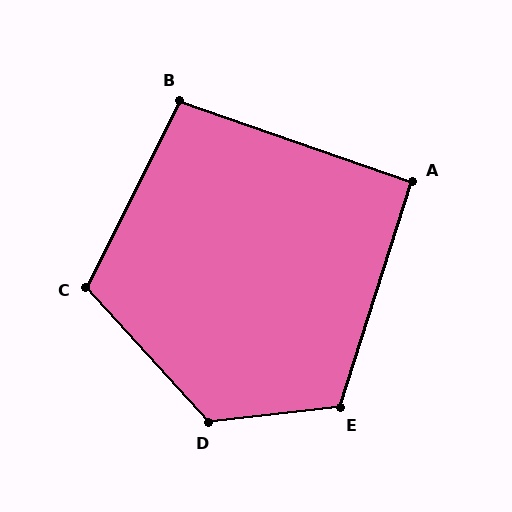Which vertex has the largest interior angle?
D, at approximately 126 degrees.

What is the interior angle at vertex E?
Approximately 114 degrees (obtuse).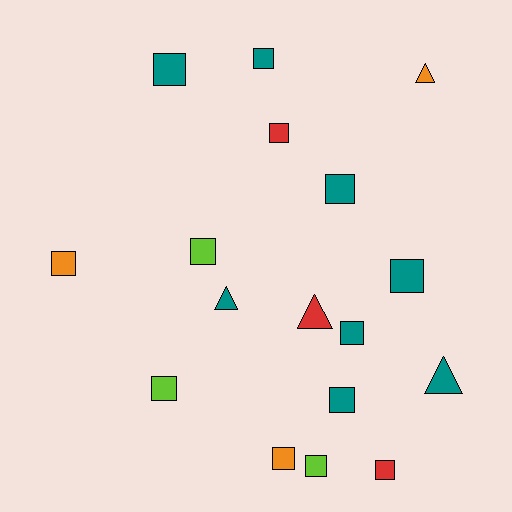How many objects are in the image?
There are 17 objects.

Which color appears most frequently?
Teal, with 8 objects.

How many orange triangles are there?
There is 1 orange triangle.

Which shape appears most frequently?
Square, with 13 objects.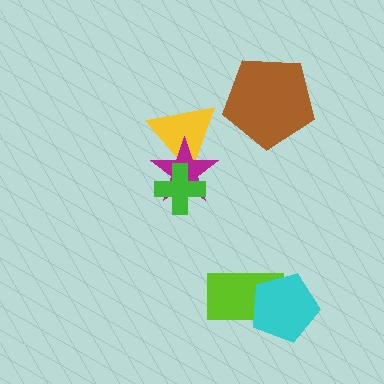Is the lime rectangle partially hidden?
Yes, it is partially covered by another shape.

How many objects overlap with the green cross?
2 objects overlap with the green cross.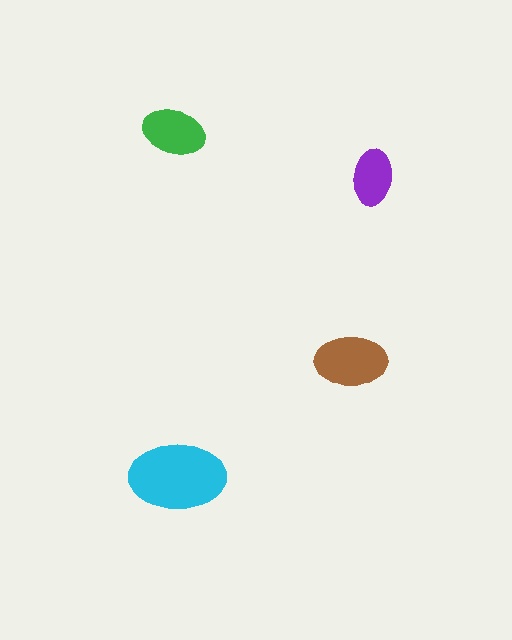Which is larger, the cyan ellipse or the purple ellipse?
The cyan one.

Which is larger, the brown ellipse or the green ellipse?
The brown one.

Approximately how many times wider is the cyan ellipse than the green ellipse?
About 1.5 times wider.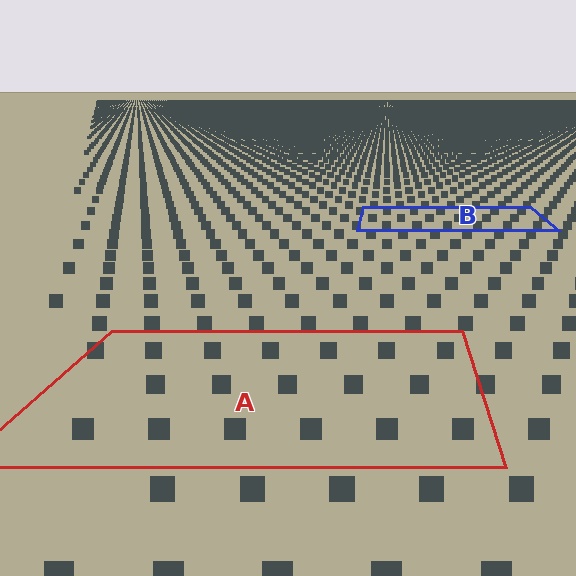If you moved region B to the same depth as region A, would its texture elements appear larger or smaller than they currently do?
They would appear larger. At a closer depth, the same texture elements are projected at a bigger on-screen size.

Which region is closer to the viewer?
Region A is closer. The texture elements there are larger and more spread out.